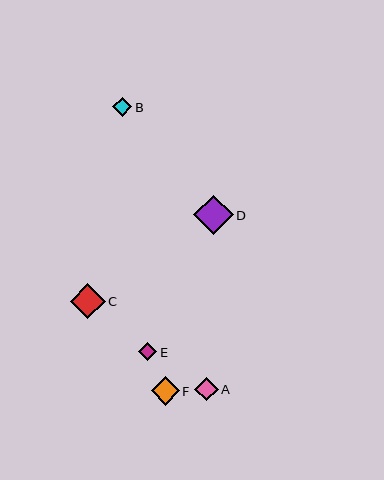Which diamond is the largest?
Diamond D is the largest with a size of approximately 39 pixels.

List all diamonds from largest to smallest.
From largest to smallest: D, C, F, A, B, E.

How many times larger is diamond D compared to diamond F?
Diamond D is approximately 1.4 times the size of diamond F.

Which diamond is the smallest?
Diamond E is the smallest with a size of approximately 18 pixels.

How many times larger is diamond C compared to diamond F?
Diamond C is approximately 1.2 times the size of diamond F.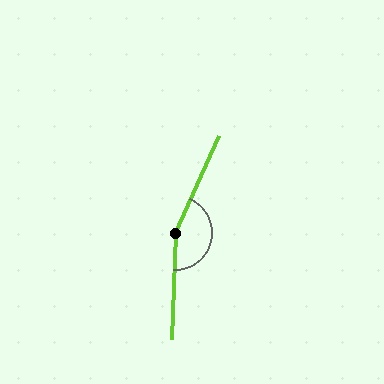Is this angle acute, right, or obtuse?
It is obtuse.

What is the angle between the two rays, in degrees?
Approximately 158 degrees.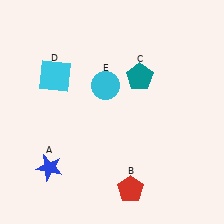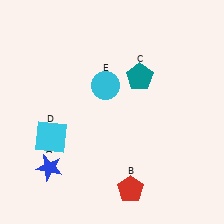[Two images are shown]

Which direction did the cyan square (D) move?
The cyan square (D) moved down.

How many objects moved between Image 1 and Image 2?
1 object moved between the two images.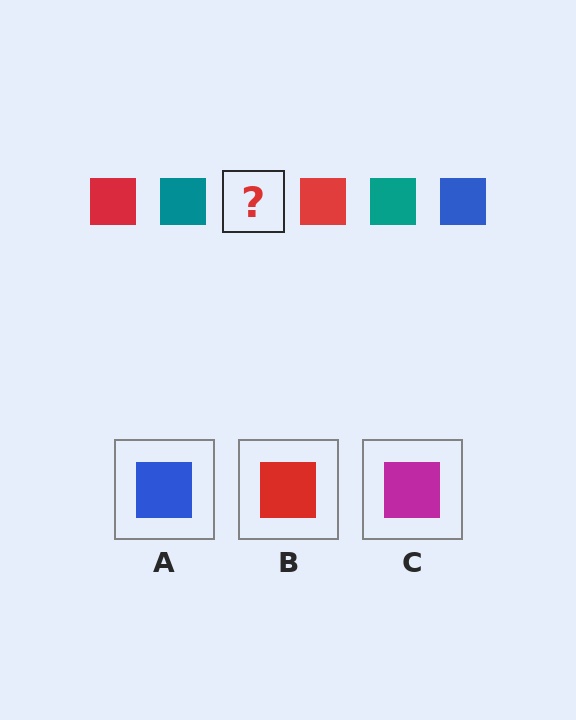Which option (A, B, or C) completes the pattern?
A.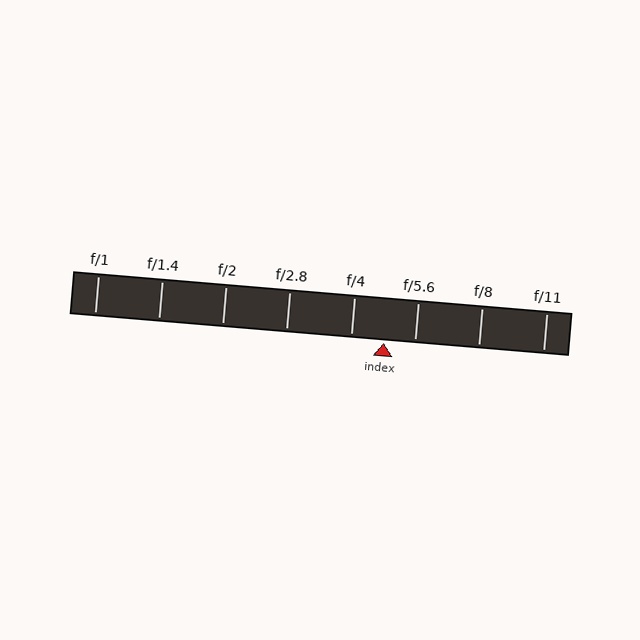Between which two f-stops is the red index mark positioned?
The index mark is between f/4 and f/5.6.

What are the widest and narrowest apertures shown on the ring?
The widest aperture shown is f/1 and the narrowest is f/11.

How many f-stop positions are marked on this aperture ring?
There are 8 f-stop positions marked.